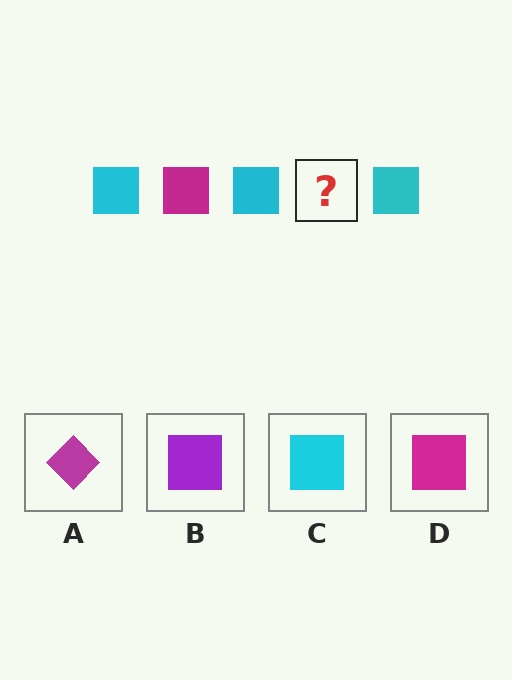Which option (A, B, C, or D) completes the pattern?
D.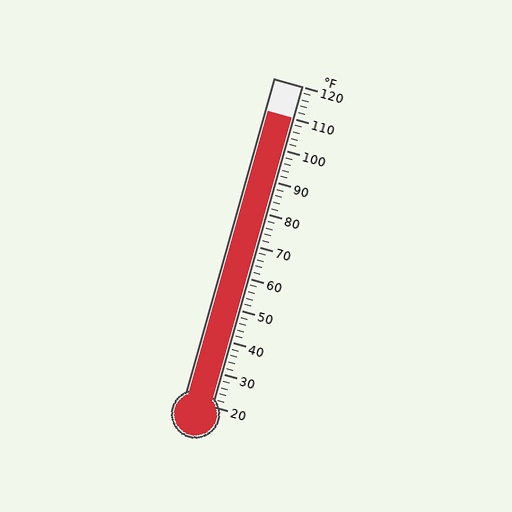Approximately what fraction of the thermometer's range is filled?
The thermometer is filled to approximately 90% of its range.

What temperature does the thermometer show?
The thermometer shows approximately 110°F.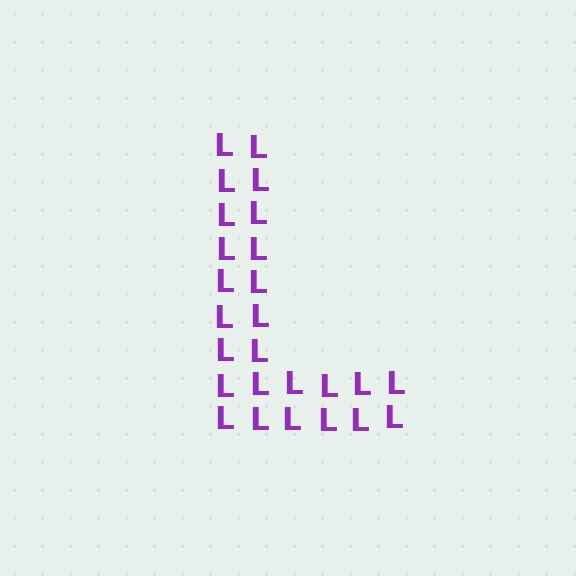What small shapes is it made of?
It is made of small letter L's.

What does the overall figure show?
The overall figure shows the letter L.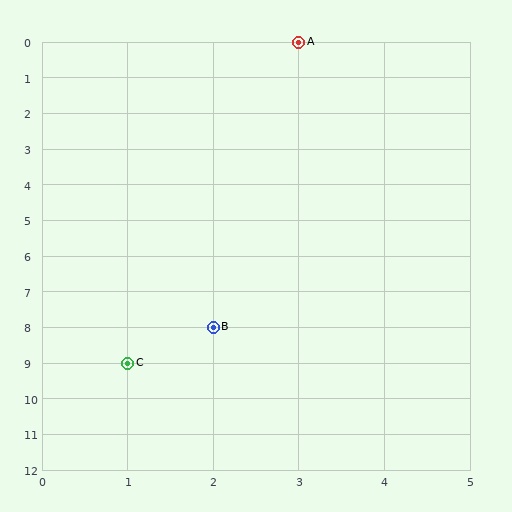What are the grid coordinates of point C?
Point C is at grid coordinates (1, 9).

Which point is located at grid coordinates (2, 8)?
Point B is at (2, 8).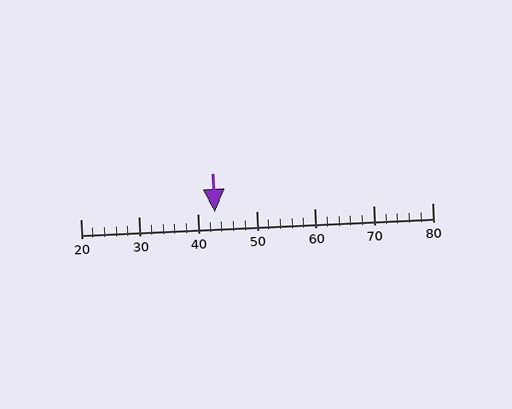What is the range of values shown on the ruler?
The ruler shows values from 20 to 80.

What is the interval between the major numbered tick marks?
The major tick marks are spaced 10 units apart.